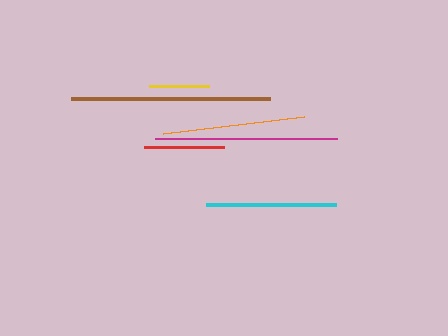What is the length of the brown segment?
The brown segment is approximately 200 pixels long.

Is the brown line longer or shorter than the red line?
The brown line is longer than the red line.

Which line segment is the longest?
The brown line is the longest at approximately 200 pixels.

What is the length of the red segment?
The red segment is approximately 80 pixels long.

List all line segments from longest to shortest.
From longest to shortest: brown, magenta, orange, cyan, red, yellow.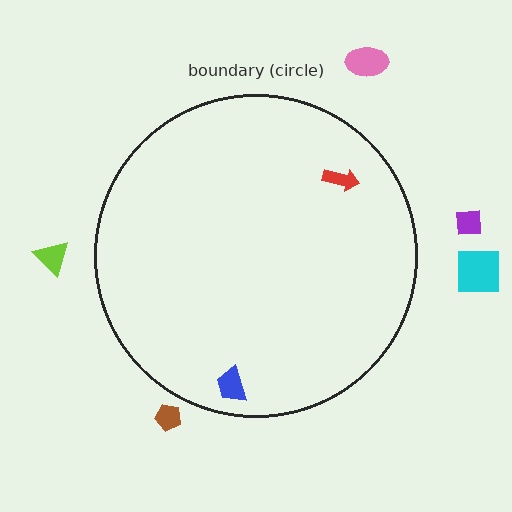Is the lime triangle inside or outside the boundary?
Outside.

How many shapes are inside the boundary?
2 inside, 5 outside.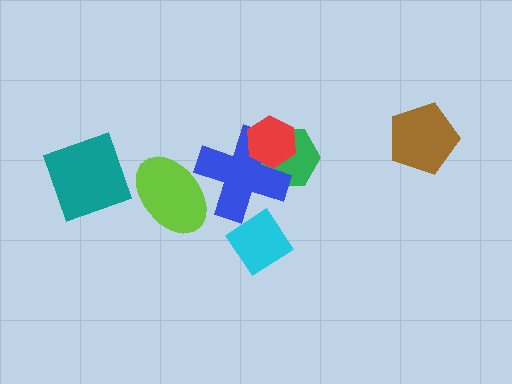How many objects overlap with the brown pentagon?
0 objects overlap with the brown pentagon.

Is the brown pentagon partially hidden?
No, no other shape covers it.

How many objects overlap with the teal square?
0 objects overlap with the teal square.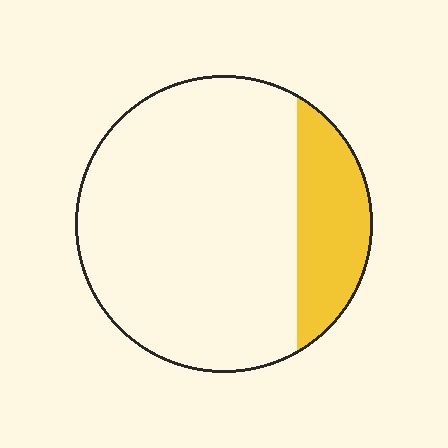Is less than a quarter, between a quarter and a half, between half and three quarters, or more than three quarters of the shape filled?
Less than a quarter.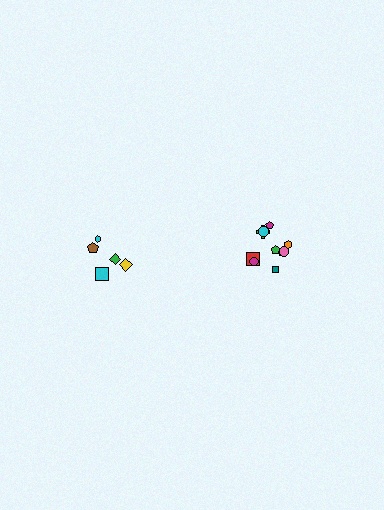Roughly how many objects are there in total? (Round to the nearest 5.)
Roughly 15 objects in total.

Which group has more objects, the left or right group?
The right group.